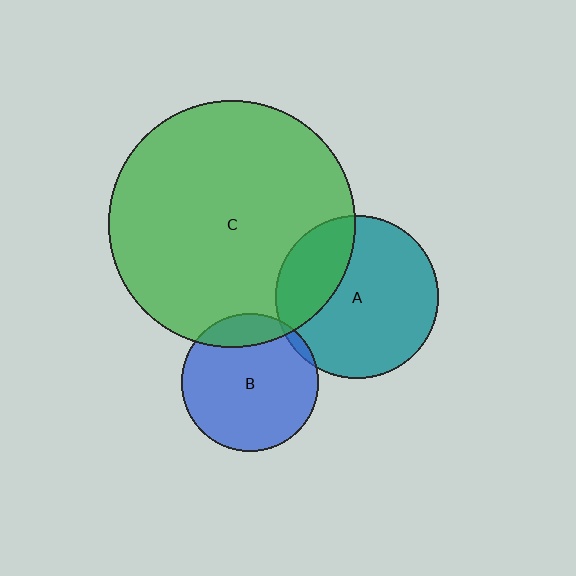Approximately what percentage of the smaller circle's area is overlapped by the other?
Approximately 5%.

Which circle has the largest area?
Circle C (green).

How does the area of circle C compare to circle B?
Approximately 3.2 times.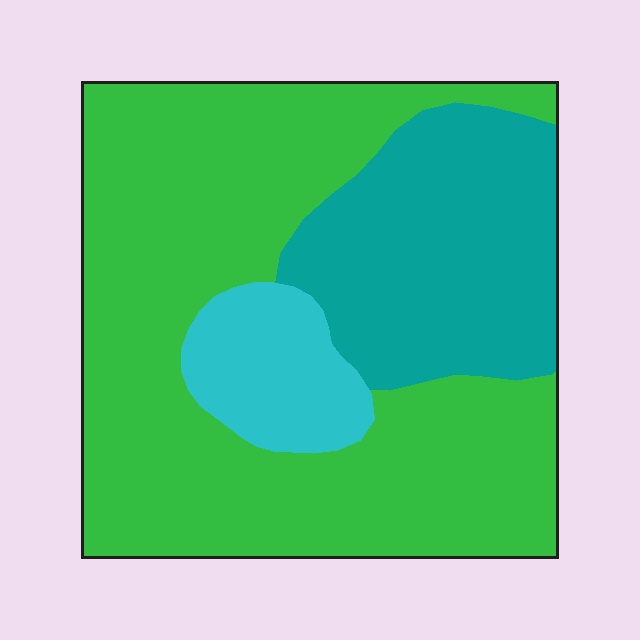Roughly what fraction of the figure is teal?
Teal takes up about one quarter (1/4) of the figure.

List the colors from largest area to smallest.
From largest to smallest: green, teal, cyan.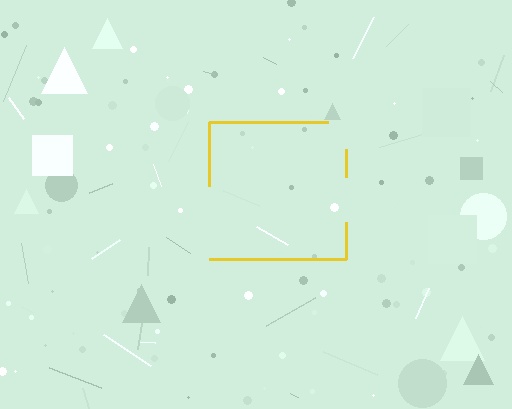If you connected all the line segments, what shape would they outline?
They would outline a square.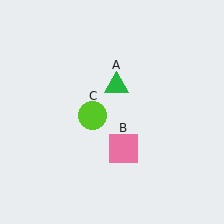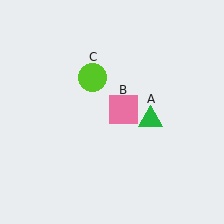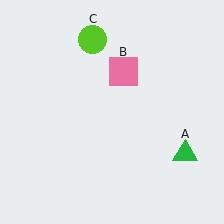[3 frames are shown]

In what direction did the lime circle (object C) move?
The lime circle (object C) moved up.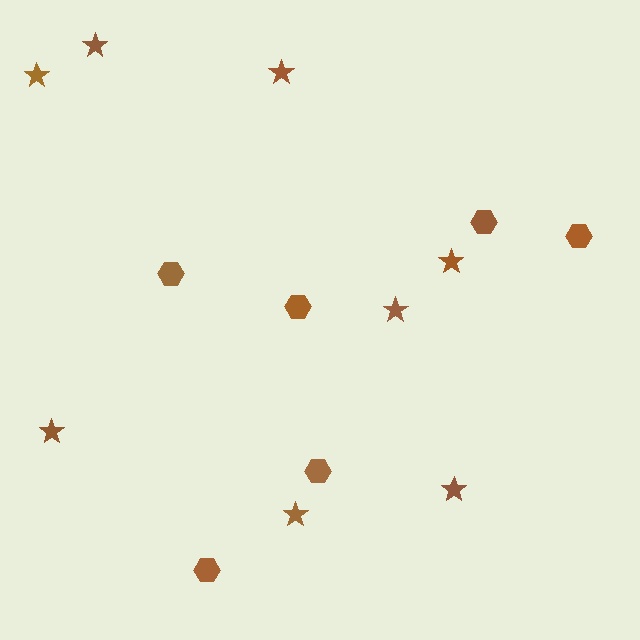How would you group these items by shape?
There are 2 groups: one group of hexagons (6) and one group of stars (8).